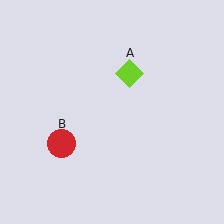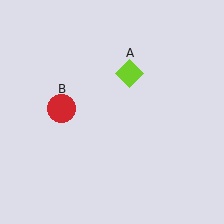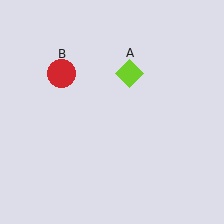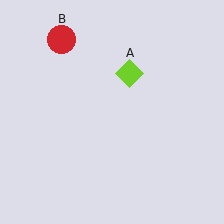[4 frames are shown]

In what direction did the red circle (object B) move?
The red circle (object B) moved up.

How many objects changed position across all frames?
1 object changed position: red circle (object B).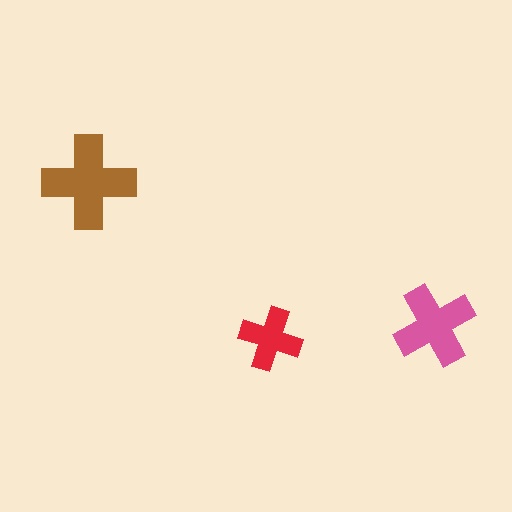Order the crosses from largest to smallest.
the brown one, the pink one, the red one.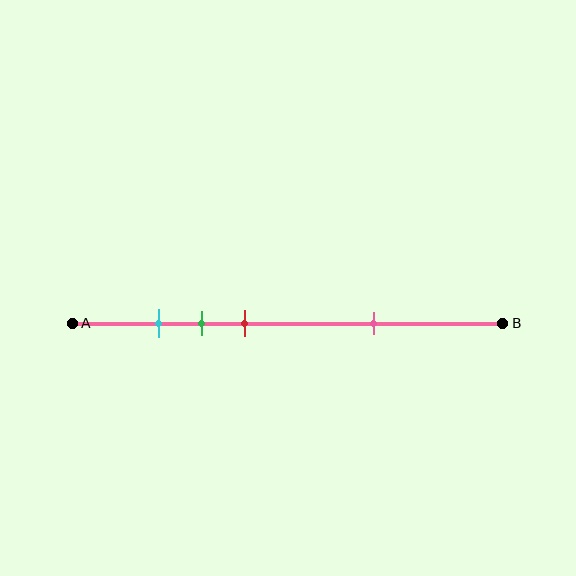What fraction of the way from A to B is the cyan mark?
The cyan mark is approximately 20% (0.2) of the way from A to B.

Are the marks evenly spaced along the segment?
No, the marks are not evenly spaced.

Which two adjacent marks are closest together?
The cyan and green marks are the closest adjacent pair.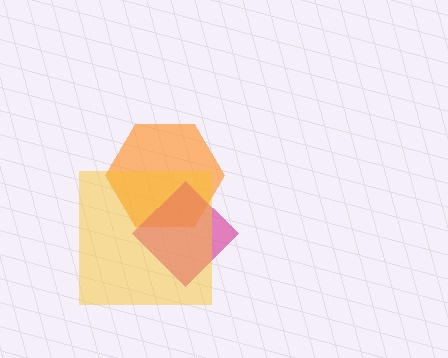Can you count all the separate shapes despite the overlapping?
Yes, there are 3 separate shapes.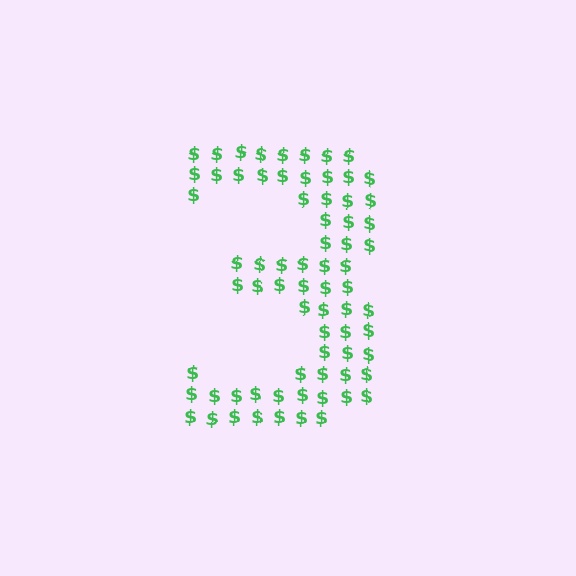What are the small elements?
The small elements are dollar signs.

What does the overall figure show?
The overall figure shows the digit 3.